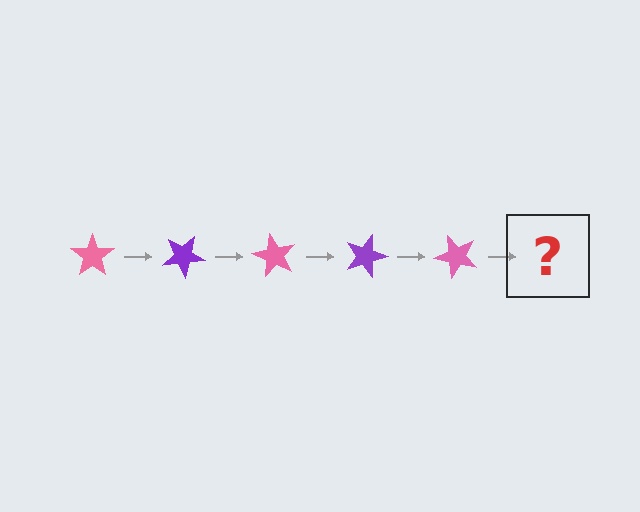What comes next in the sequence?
The next element should be a purple star, rotated 150 degrees from the start.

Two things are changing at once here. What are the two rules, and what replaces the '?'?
The two rules are that it rotates 30 degrees each step and the color cycles through pink and purple. The '?' should be a purple star, rotated 150 degrees from the start.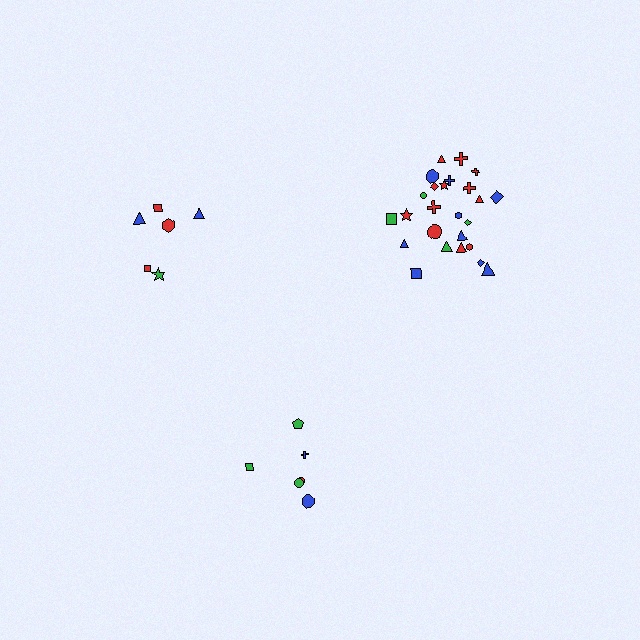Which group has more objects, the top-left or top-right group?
The top-right group.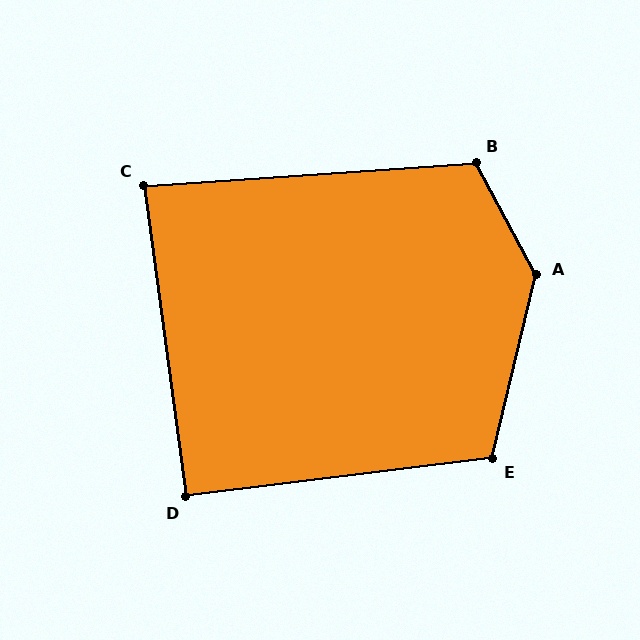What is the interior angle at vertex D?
Approximately 91 degrees (approximately right).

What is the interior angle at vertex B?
Approximately 115 degrees (obtuse).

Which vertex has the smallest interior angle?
C, at approximately 86 degrees.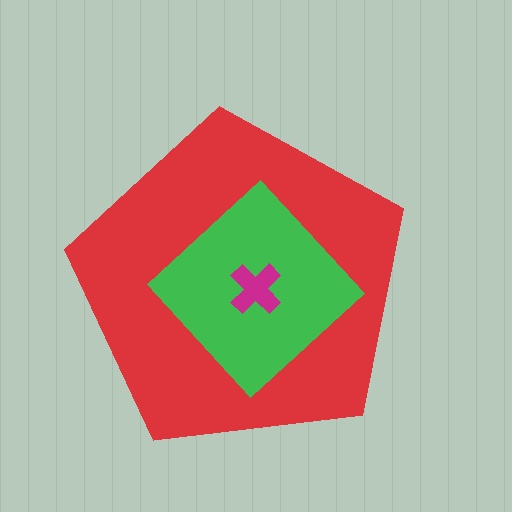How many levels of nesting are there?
3.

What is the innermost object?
The magenta cross.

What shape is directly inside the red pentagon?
The green diamond.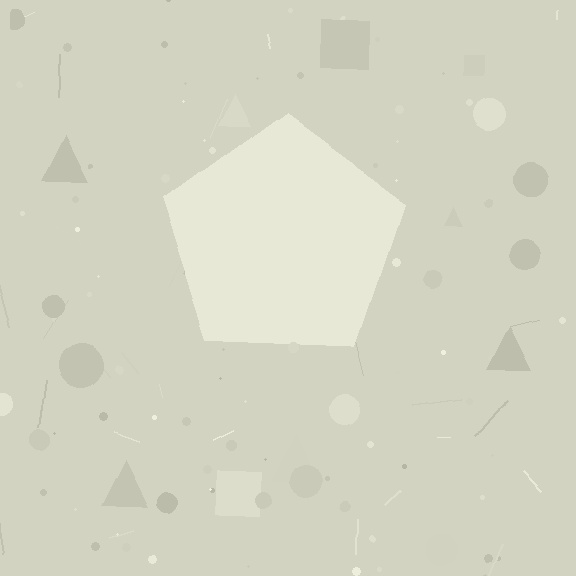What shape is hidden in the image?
A pentagon is hidden in the image.